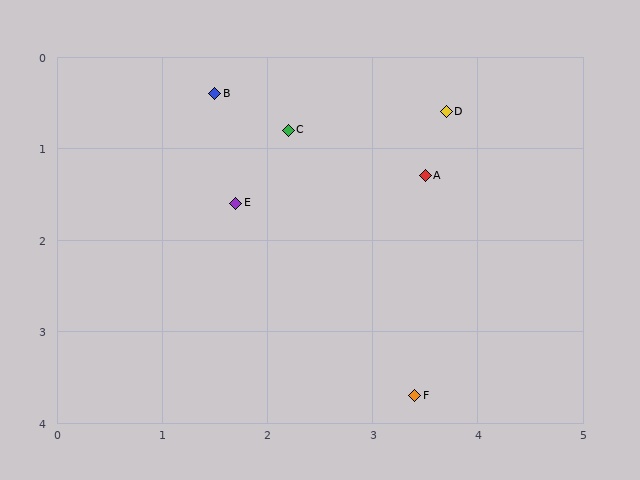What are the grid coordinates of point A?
Point A is at approximately (3.5, 1.3).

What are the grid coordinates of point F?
Point F is at approximately (3.4, 3.7).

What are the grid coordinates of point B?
Point B is at approximately (1.5, 0.4).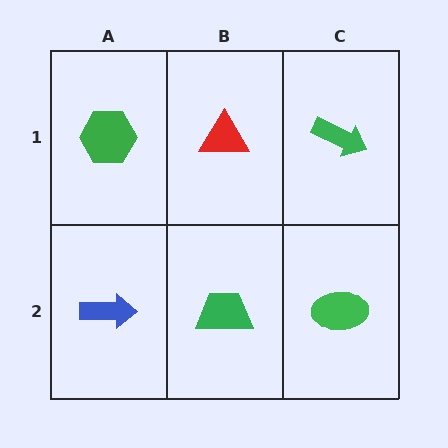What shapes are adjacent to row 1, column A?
A blue arrow (row 2, column A), a red triangle (row 1, column B).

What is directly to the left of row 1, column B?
A green hexagon.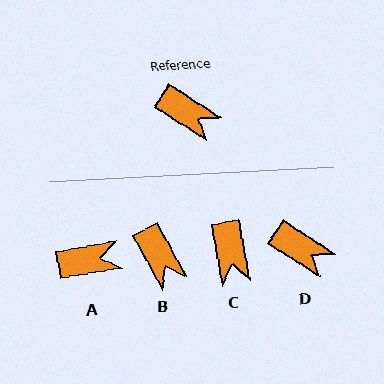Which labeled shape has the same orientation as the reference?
D.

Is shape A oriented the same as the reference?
No, it is off by about 42 degrees.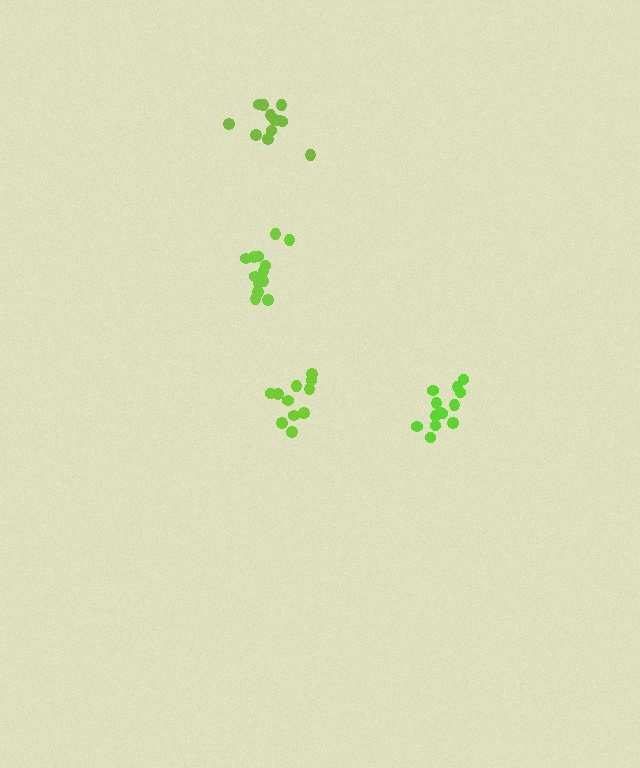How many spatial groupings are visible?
There are 4 spatial groupings.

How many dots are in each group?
Group 1: 13 dots, Group 2: 12 dots, Group 3: 13 dots, Group 4: 11 dots (49 total).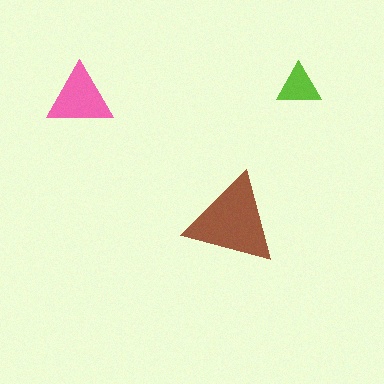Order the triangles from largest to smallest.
the brown one, the pink one, the lime one.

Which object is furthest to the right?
The lime triangle is rightmost.